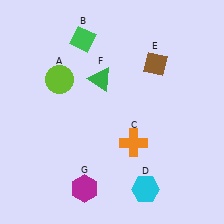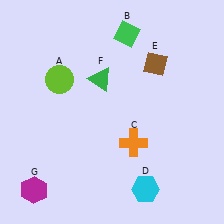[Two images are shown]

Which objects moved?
The objects that moved are: the green diamond (B), the magenta hexagon (G).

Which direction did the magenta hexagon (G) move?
The magenta hexagon (G) moved left.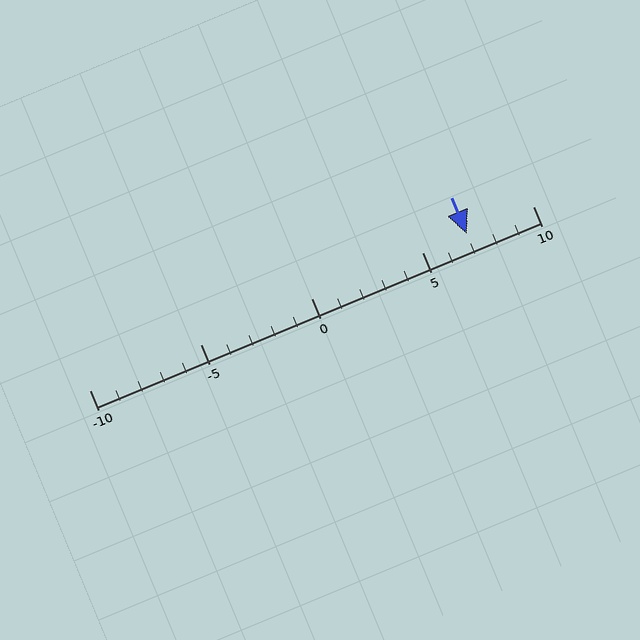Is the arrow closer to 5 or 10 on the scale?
The arrow is closer to 5.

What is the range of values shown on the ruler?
The ruler shows values from -10 to 10.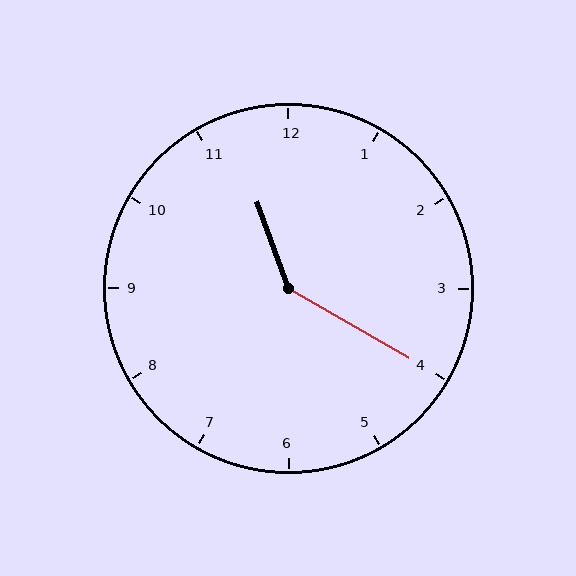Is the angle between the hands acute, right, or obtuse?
It is obtuse.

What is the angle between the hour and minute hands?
Approximately 140 degrees.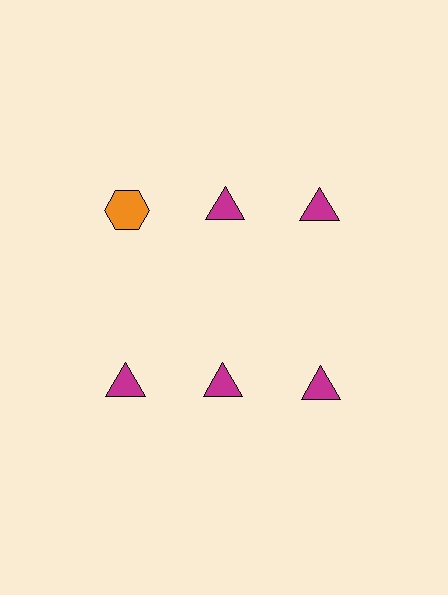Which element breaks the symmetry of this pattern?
The orange hexagon in the top row, leftmost column breaks the symmetry. All other shapes are magenta triangles.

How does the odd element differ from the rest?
It differs in both color (orange instead of magenta) and shape (hexagon instead of triangle).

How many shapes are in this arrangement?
There are 6 shapes arranged in a grid pattern.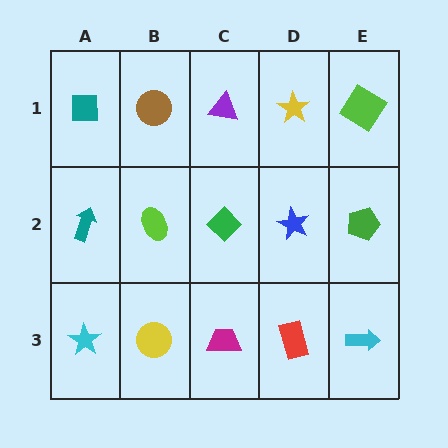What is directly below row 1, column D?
A blue star.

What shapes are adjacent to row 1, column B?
A lime ellipse (row 2, column B), a teal square (row 1, column A), a purple triangle (row 1, column C).